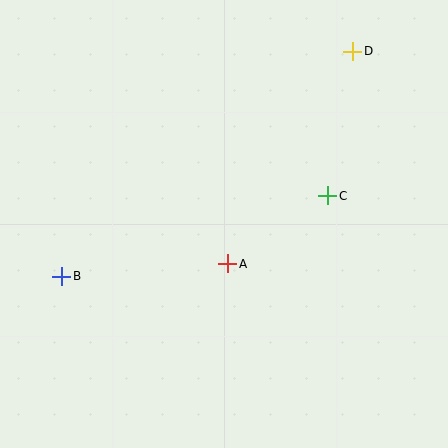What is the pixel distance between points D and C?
The distance between D and C is 147 pixels.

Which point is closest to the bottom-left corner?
Point B is closest to the bottom-left corner.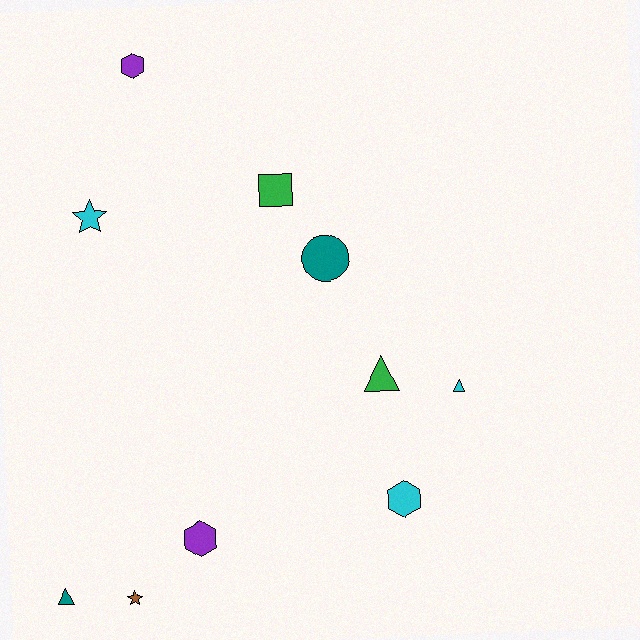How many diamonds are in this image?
There are no diamonds.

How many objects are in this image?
There are 10 objects.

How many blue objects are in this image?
There are no blue objects.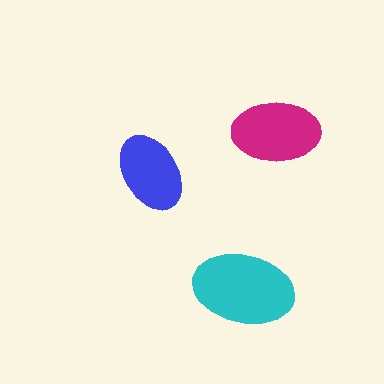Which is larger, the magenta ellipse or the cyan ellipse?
The cyan one.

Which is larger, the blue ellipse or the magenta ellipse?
The magenta one.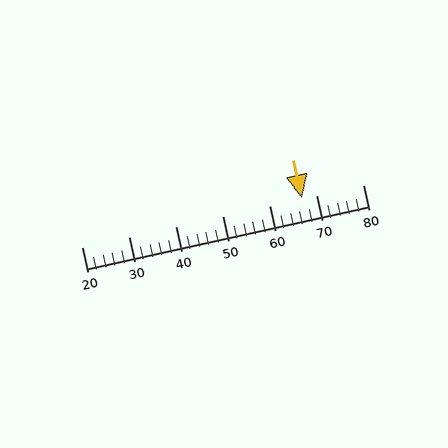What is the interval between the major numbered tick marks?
The major tick marks are spaced 10 units apart.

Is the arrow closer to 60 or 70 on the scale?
The arrow is closer to 70.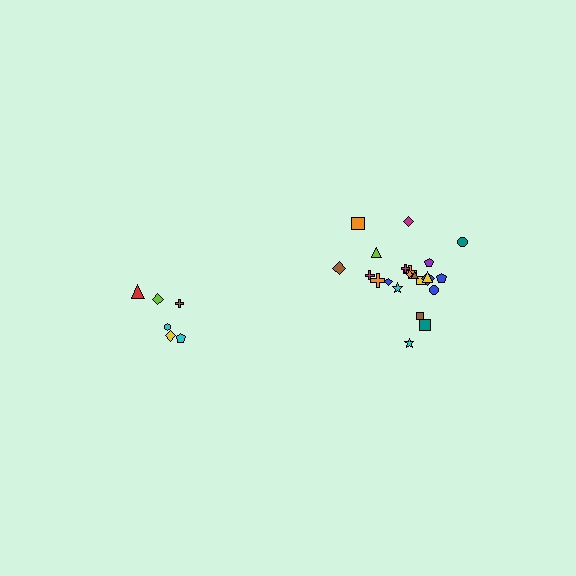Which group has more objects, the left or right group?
The right group.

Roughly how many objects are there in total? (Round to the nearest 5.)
Roughly 30 objects in total.